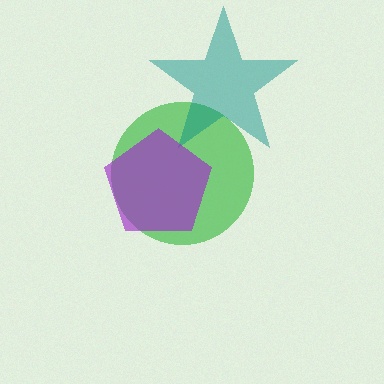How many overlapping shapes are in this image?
There are 3 overlapping shapes in the image.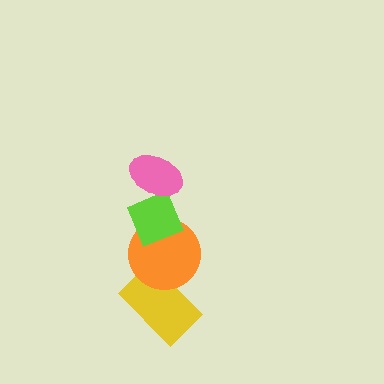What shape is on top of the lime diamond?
The pink ellipse is on top of the lime diamond.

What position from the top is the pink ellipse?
The pink ellipse is 1st from the top.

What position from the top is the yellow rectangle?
The yellow rectangle is 4th from the top.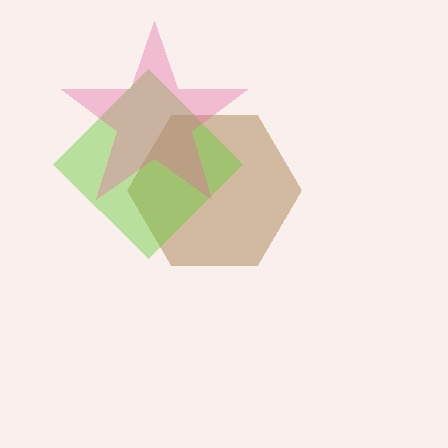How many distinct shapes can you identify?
There are 3 distinct shapes: a brown hexagon, a lime diamond, a pink star.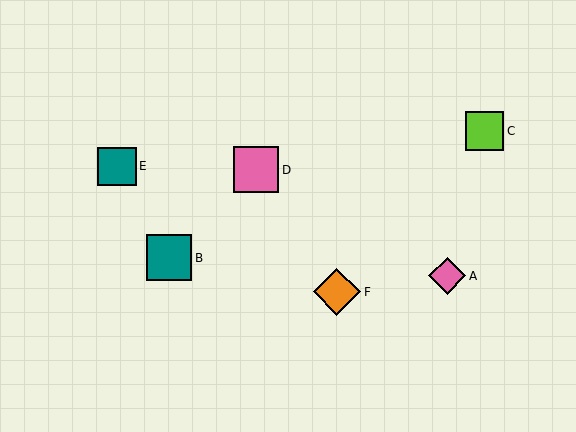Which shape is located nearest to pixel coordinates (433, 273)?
The pink diamond (labeled A) at (447, 276) is nearest to that location.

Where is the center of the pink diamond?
The center of the pink diamond is at (447, 276).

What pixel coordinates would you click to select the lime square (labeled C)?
Click at (484, 131) to select the lime square C.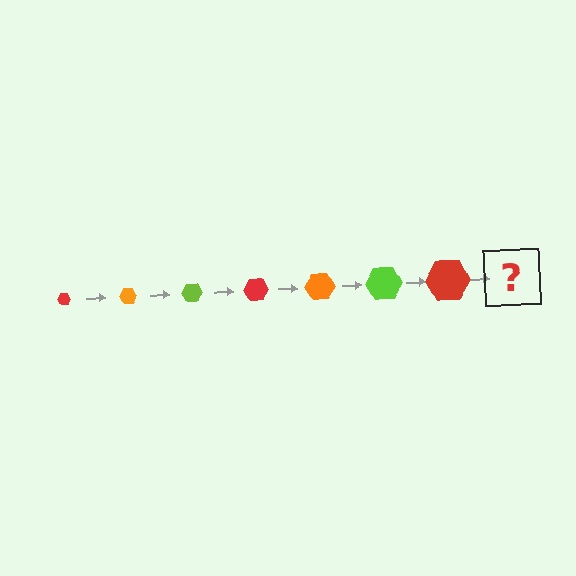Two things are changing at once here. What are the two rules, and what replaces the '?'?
The two rules are that the hexagon grows larger each step and the color cycles through red, orange, and lime. The '?' should be an orange hexagon, larger than the previous one.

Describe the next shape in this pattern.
It should be an orange hexagon, larger than the previous one.